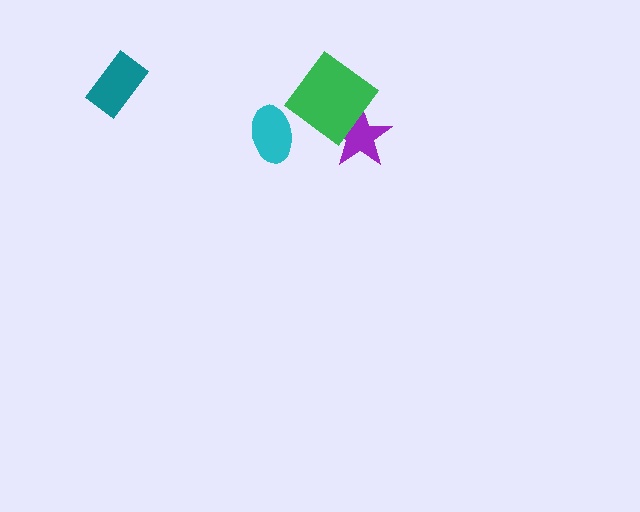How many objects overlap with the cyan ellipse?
0 objects overlap with the cyan ellipse.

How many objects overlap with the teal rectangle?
0 objects overlap with the teal rectangle.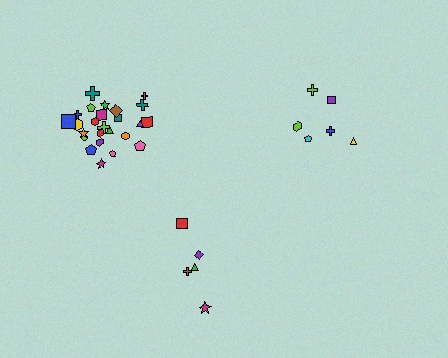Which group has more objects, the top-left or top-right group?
The top-left group.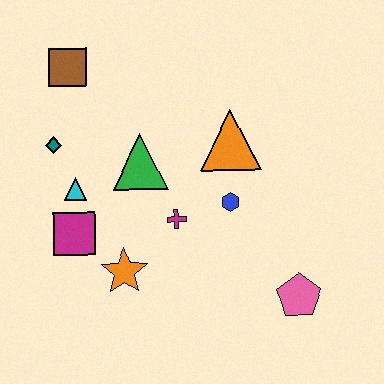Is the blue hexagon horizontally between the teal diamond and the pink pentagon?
Yes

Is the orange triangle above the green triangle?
Yes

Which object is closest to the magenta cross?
The blue hexagon is closest to the magenta cross.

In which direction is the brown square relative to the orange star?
The brown square is above the orange star.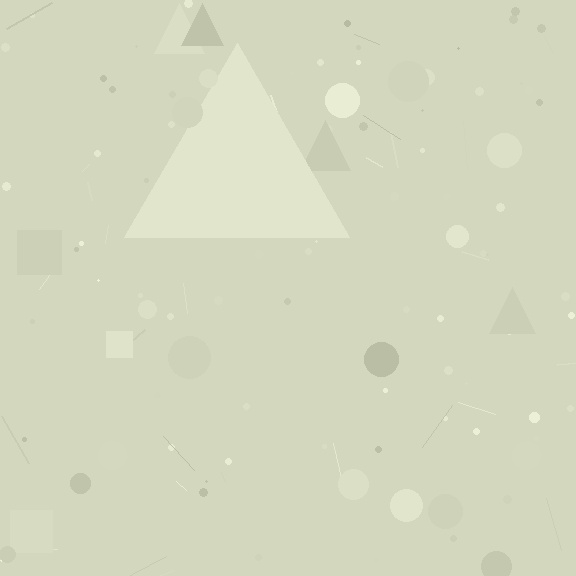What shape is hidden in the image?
A triangle is hidden in the image.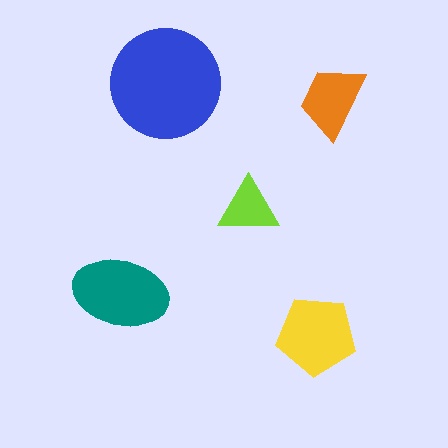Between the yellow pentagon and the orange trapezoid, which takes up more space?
The yellow pentagon.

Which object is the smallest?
The lime triangle.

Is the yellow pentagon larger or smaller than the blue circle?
Smaller.